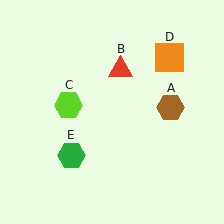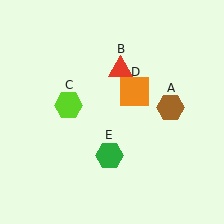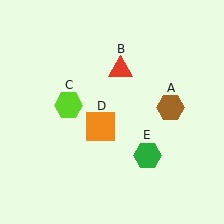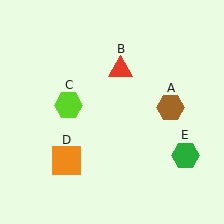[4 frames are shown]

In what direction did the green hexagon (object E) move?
The green hexagon (object E) moved right.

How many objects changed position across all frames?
2 objects changed position: orange square (object D), green hexagon (object E).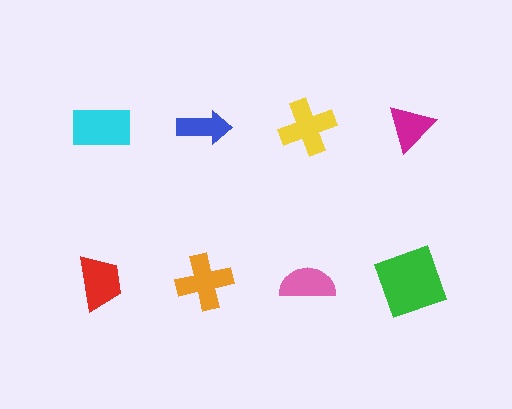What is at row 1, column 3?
A yellow cross.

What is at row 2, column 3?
A pink semicircle.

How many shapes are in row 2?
4 shapes.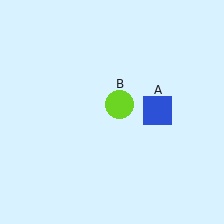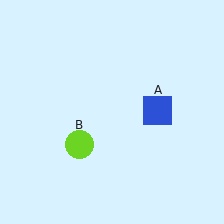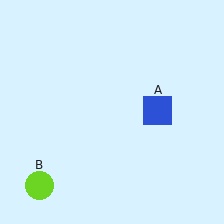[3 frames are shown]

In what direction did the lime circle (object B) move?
The lime circle (object B) moved down and to the left.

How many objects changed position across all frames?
1 object changed position: lime circle (object B).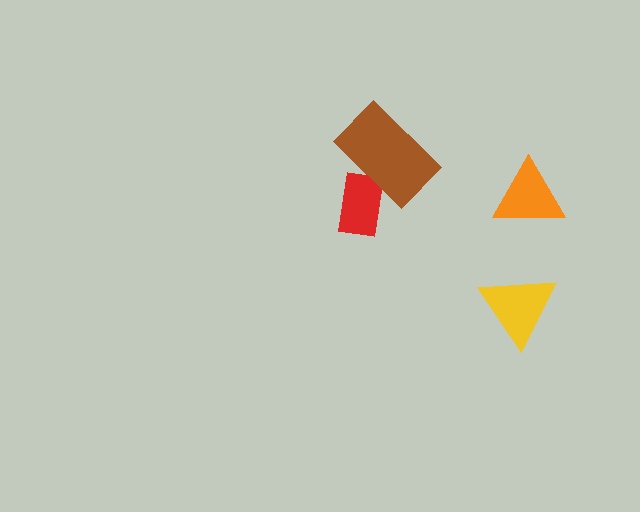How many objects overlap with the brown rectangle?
1 object overlaps with the brown rectangle.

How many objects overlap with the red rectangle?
1 object overlaps with the red rectangle.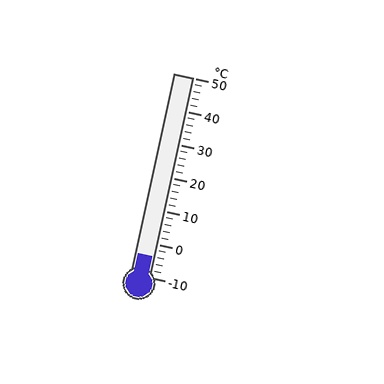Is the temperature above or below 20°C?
The temperature is below 20°C.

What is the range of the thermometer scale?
The thermometer scale ranges from -10°C to 50°C.